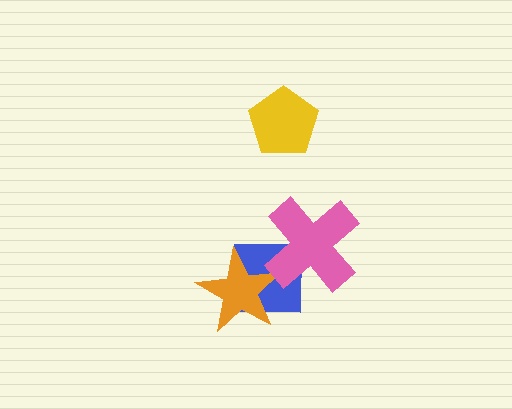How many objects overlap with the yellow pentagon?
0 objects overlap with the yellow pentagon.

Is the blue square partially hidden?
Yes, it is partially covered by another shape.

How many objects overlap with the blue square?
2 objects overlap with the blue square.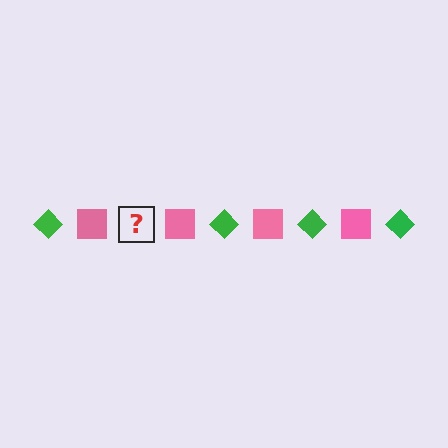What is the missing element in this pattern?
The missing element is a green diamond.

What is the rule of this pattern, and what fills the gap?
The rule is that the pattern alternates between green diamond and pink square. The gap should be filled with a green diamond.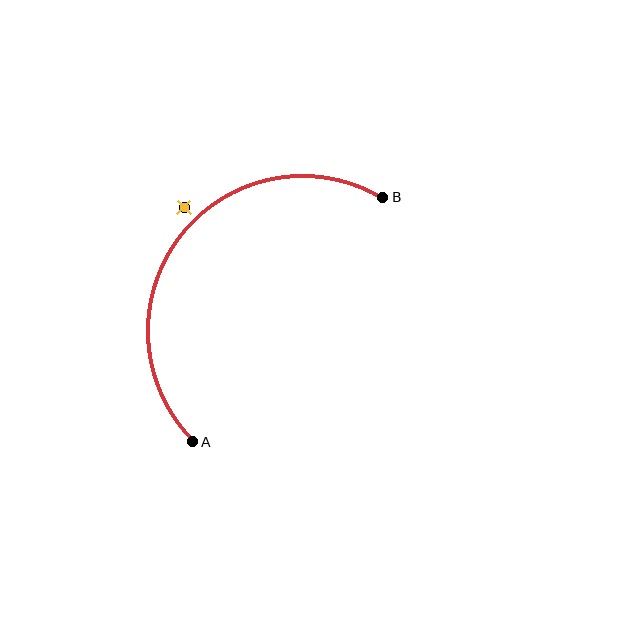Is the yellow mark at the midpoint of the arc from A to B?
No — the yellow mark does not lie on the arc at all. It sits slightly outside the curve.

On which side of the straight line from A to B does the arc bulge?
The arc bulges above and to the left of the straight line connecting A and B.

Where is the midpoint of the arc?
The arc midpoint is the point on the curve farthest from the straight line joining A and B. It sits above and to the left of that line.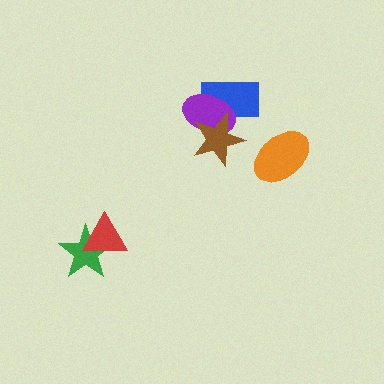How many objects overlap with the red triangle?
1 object overlaps with the red triangle.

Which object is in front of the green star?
The red triangle is in front of the green star.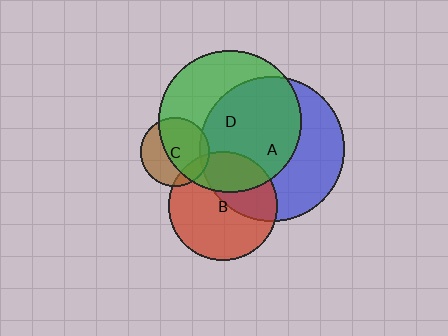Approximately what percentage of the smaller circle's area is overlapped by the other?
Approximately 40%.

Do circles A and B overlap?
Yes.